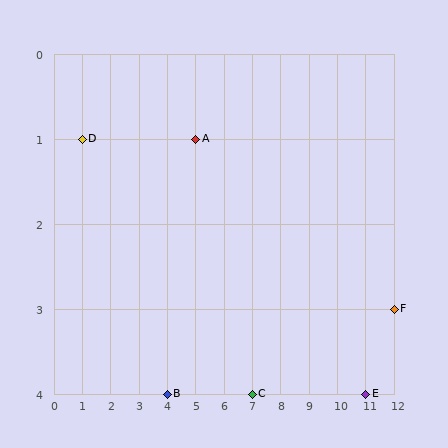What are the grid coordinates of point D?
Point D is at grid coordinates (1, 1).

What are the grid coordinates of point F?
Point F is at grid coordinates (12, 3).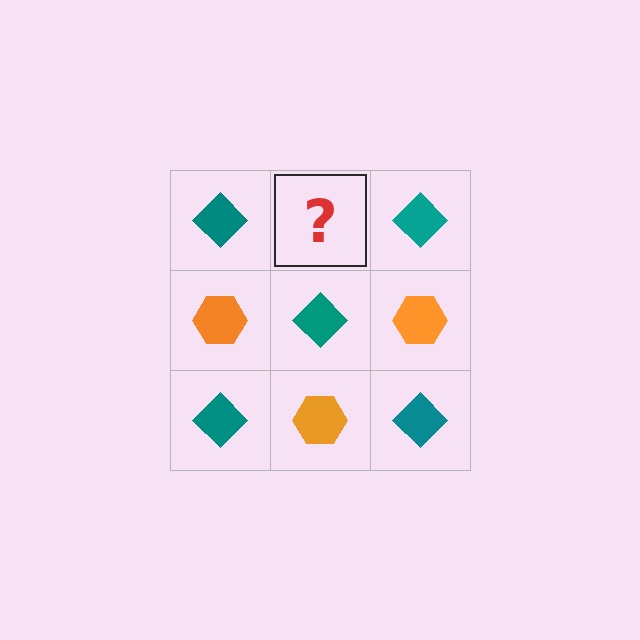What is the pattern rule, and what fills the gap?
The rule is that it alternates teal diamond and orange hexagon in a checkerboard pattern. The gap should be filled with an orange hexagon.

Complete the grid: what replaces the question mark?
The question mark should be replaced with an orange hexagon.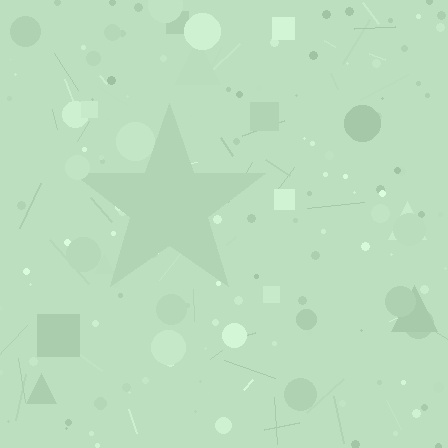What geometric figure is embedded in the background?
A star is embedded in the background.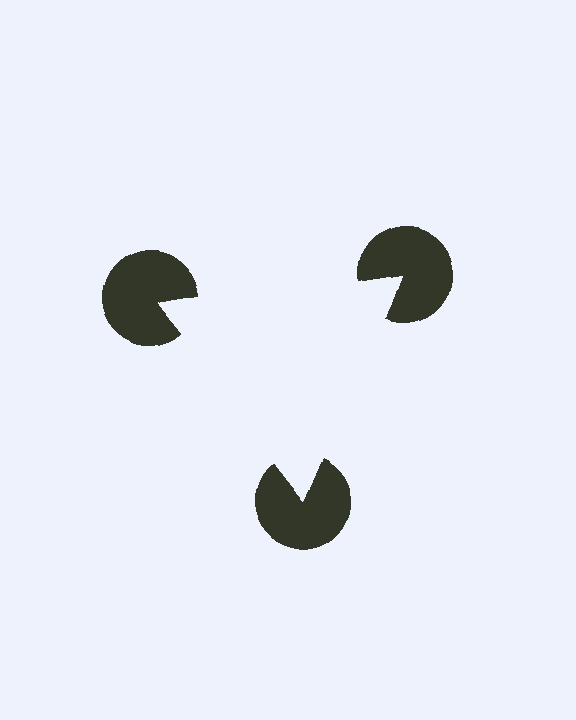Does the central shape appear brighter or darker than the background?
It typically appears slightly brighter than the background, even though no actual brightness change is drawn.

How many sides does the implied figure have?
3 sides.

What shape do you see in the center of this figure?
An illusory triangle — its edges are inferred from the aligned wedge cuts in the pac-man discs, not physically drawn.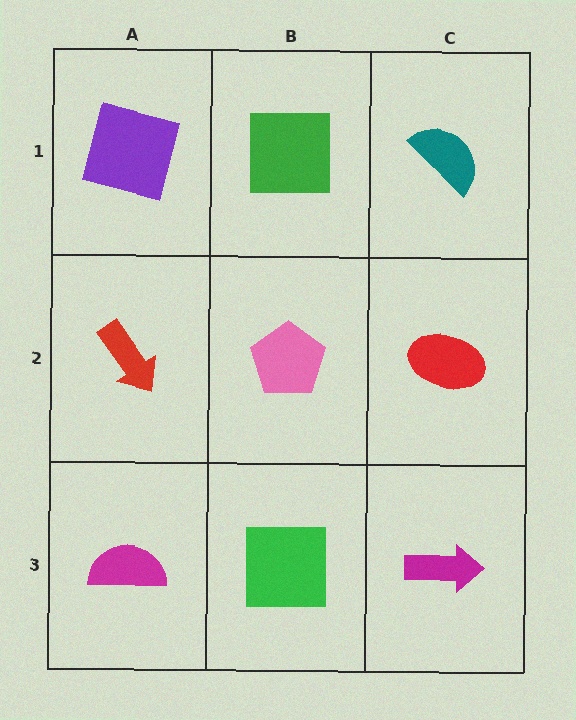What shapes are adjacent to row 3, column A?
A red arrow (row 2, column A), a green square (row 3, column B).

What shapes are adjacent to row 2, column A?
A purple square (row 1, column A), a magenta semicircle (row 3, column A), a pink pentagon (row 2, column B).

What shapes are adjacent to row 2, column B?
A green square (row 1, column B), a green square (row 3, column B), a red arrow (row 2, column A), a red ellipse (row 2, column C).